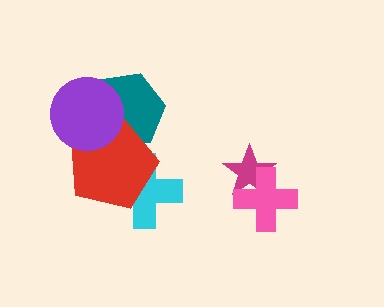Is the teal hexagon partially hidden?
Yes, it is partially covered by another shape.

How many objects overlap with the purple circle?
2 objects overlap with the purple circle.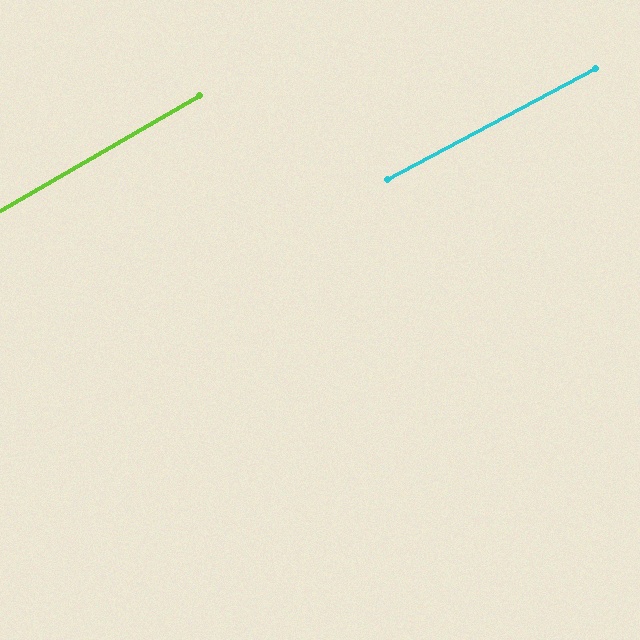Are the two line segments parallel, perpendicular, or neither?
Parallel — their directions differ by only 1.9°.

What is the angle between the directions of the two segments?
Approximately 2 degrees.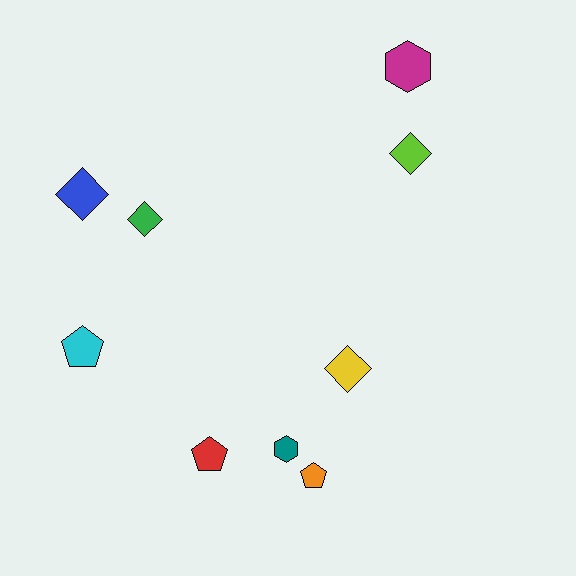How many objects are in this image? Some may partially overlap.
There are 9 objects.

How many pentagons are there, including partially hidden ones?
There are 3 pentagons.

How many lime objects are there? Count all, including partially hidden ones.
There is 1 lime object.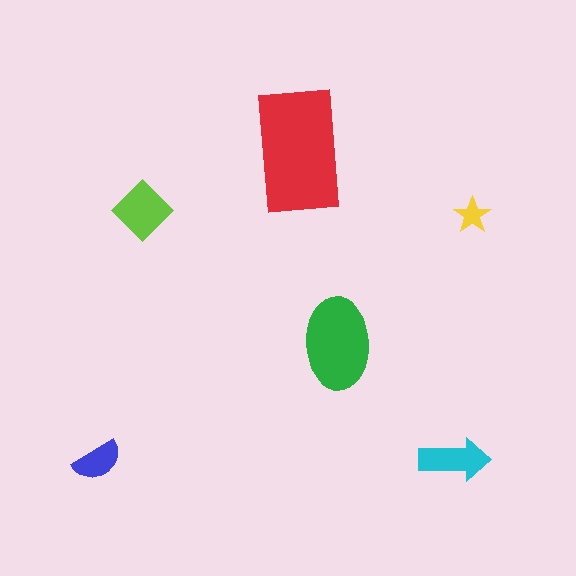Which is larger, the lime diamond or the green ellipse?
The green ellipse.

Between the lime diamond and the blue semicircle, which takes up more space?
The lime diamond.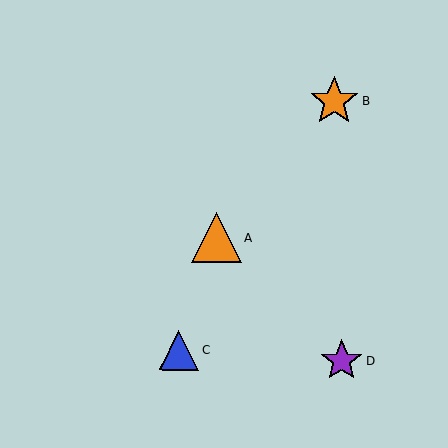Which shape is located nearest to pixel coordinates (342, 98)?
The orange star (labeled B) at (334, 101) is nearest to that location.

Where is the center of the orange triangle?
The center of the orange triangle is at (216, 238).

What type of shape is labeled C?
Shape C is a blue triangle.